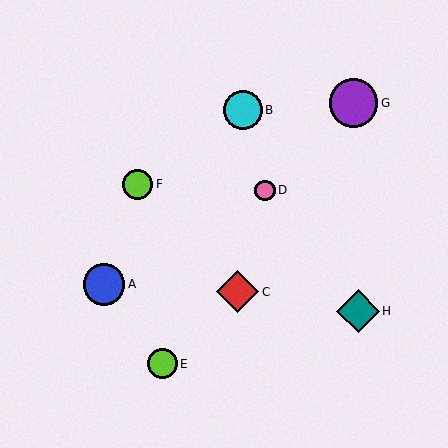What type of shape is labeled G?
Shape G is a purple circle.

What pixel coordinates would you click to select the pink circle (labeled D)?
Click at (265, 190) to select the pink circle D.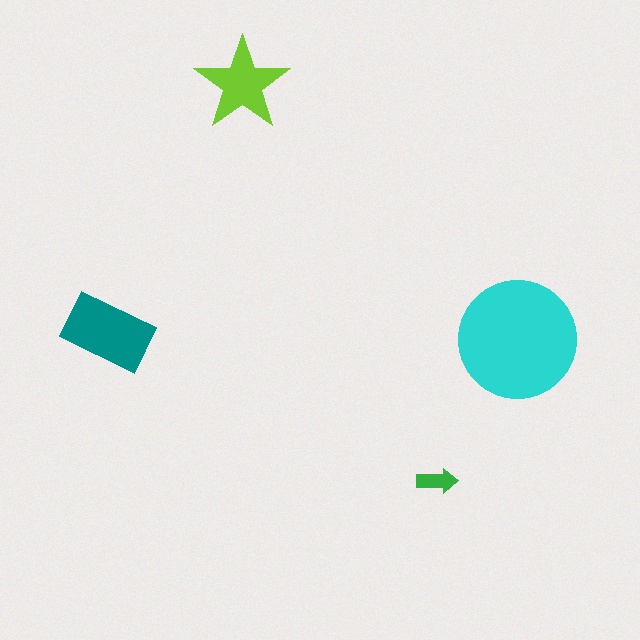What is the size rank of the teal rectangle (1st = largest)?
2nd.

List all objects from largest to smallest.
The cyan circle, the teal rectangle, the lime star, the green arrow.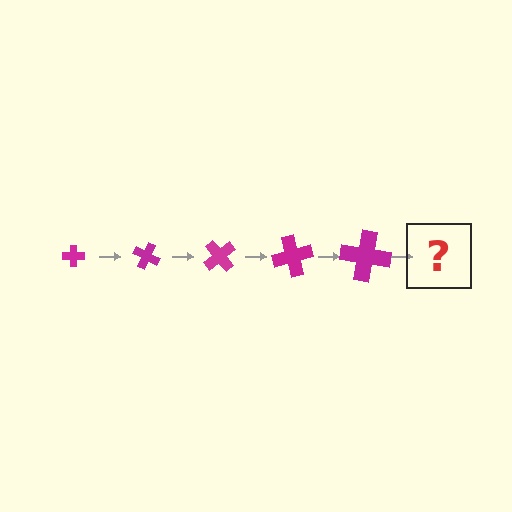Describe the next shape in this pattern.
It should be a cross, larger than the previous one and rotated 125 degrees from the start.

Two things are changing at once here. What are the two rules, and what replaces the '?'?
The two rules are that the cross grows larger each step and it rotates 25 degrees each step. The '?' should be a cross, larger than the previous one and rotated 125 degrees from the start.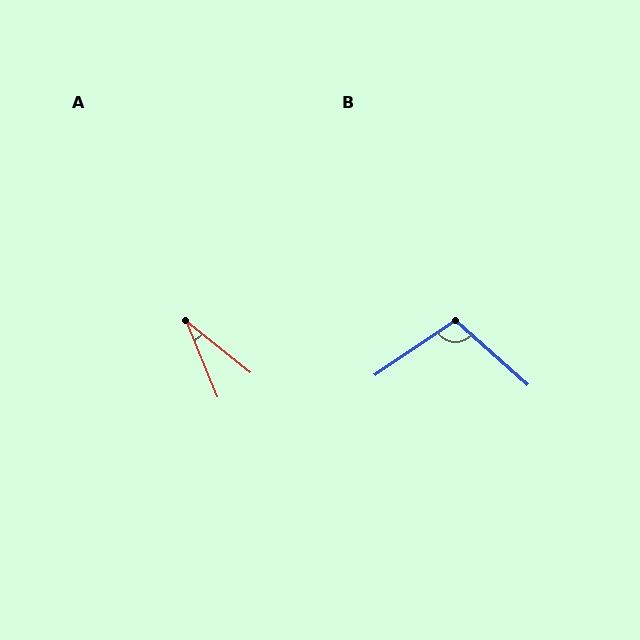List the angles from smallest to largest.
A (29°), B (105°).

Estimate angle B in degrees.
Approximately 105 degrees.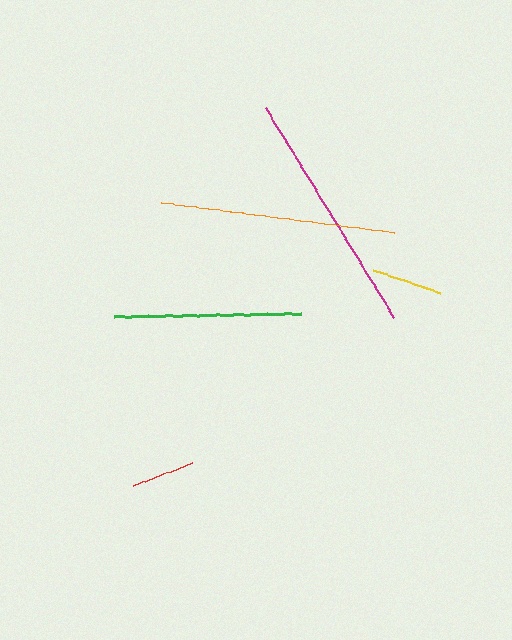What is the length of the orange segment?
The orange segment is approximately 235 pixels long.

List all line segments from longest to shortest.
From longest to shortest: magenta, orange, green, yellow, red.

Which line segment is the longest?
The magenta line is the longest at approximately 246 pixels.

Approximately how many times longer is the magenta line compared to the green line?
The magenta line is approximately 1.3 times the length of the green line.